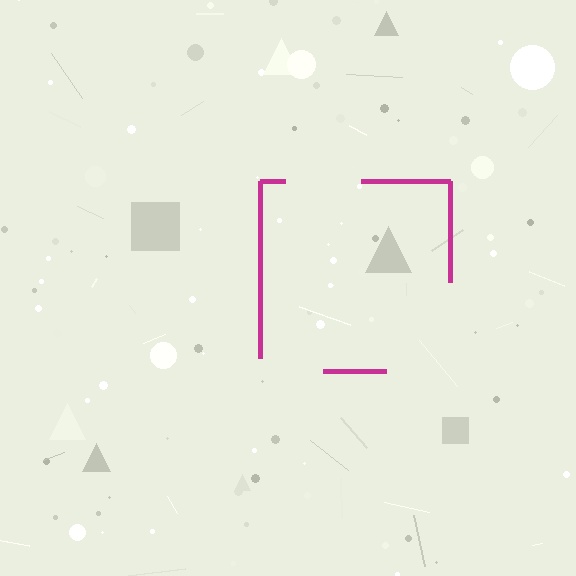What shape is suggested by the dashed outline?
The dashed outline suggests a square.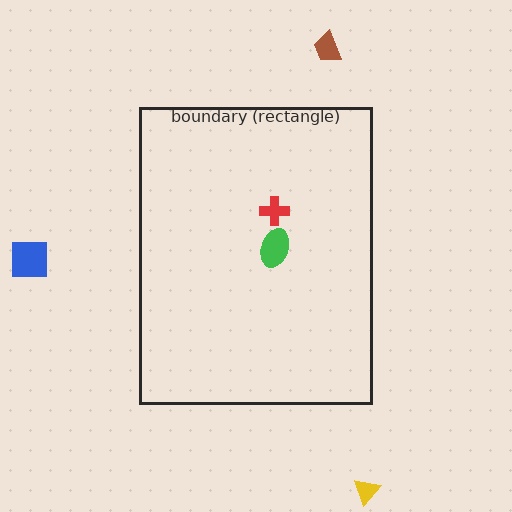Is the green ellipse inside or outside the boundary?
Inside.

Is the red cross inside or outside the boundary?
Inside.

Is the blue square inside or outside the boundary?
Outside.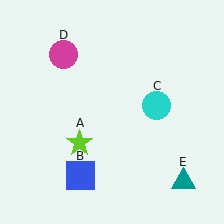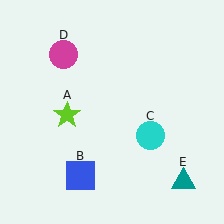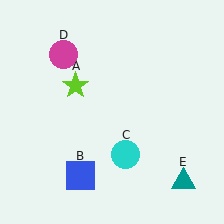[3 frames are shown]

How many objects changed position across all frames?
2 objects changed position: lime star (object A), cyan circle (object C).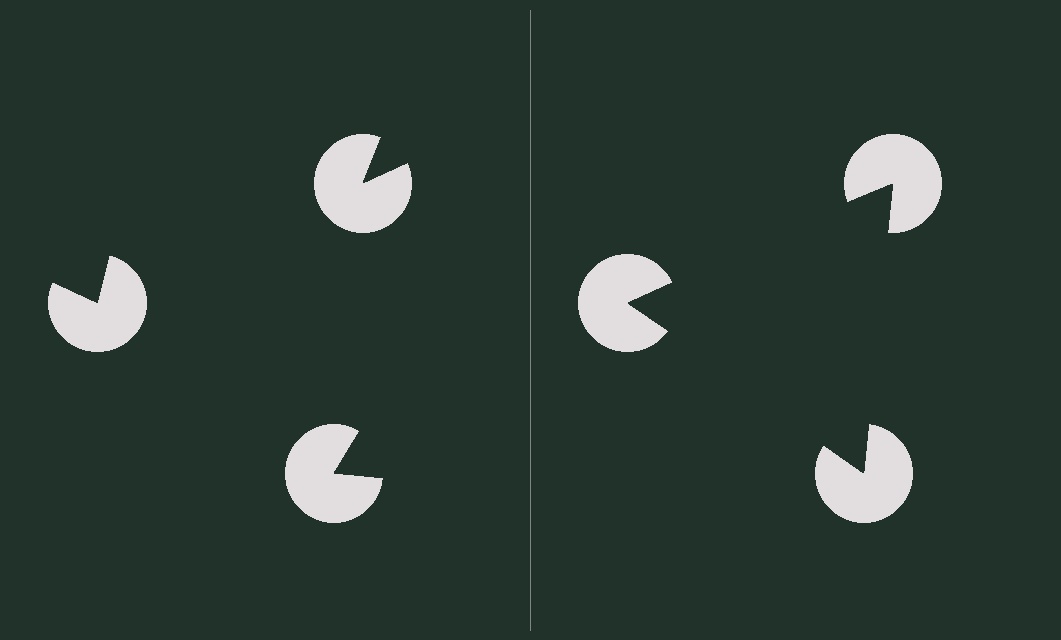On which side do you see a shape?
An illusory triangle appears on the right side. On the left side the wedge cuts are rotated, so no coherent shape forms.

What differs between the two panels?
The pac-man discs are positioned identically on both sides; only the wedge orientations differ. On the right they align to a triangle; on the left they are misaligned.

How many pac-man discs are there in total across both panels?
6 — 3 on each side.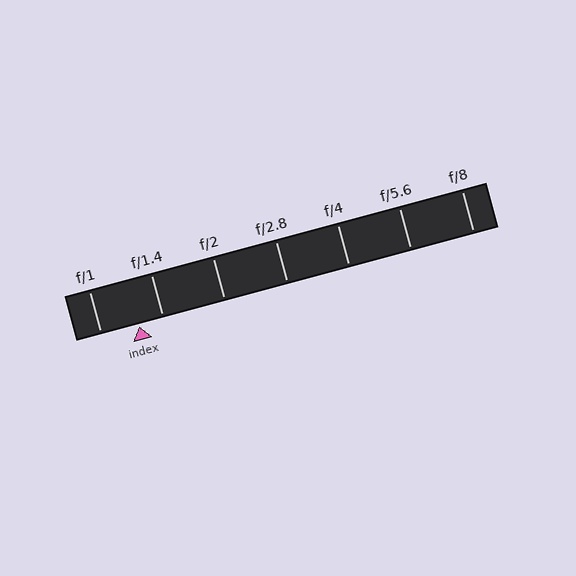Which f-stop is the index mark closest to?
The index mark is closest to f/1.4.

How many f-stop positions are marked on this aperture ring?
There are 7 f-stop positions marked.